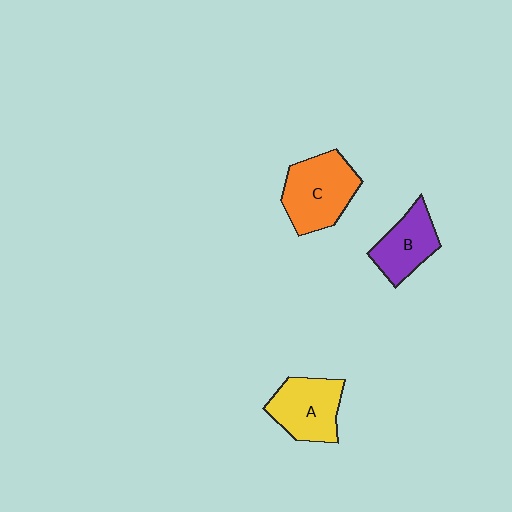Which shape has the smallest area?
Shape B (purple).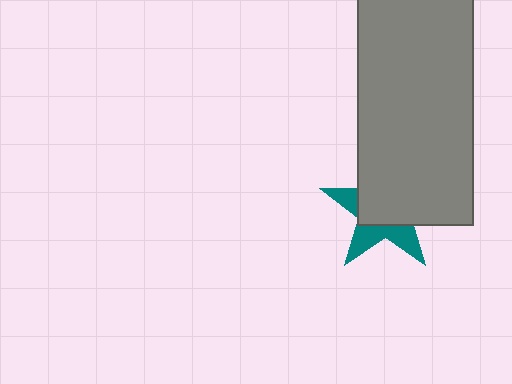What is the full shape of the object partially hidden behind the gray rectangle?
The partially hidden object is a teal star.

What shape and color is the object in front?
The object in front is a gray rectangle.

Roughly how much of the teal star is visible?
A small part of it is visible (roughly 40%).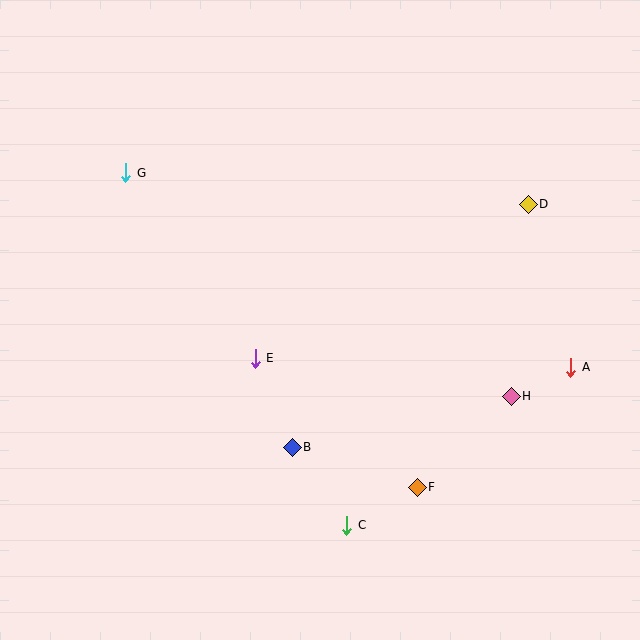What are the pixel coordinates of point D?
Point D is at (528, 204).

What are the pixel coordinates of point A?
Point A is at (571, 367).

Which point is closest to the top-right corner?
Point D is closest to the top-right corner.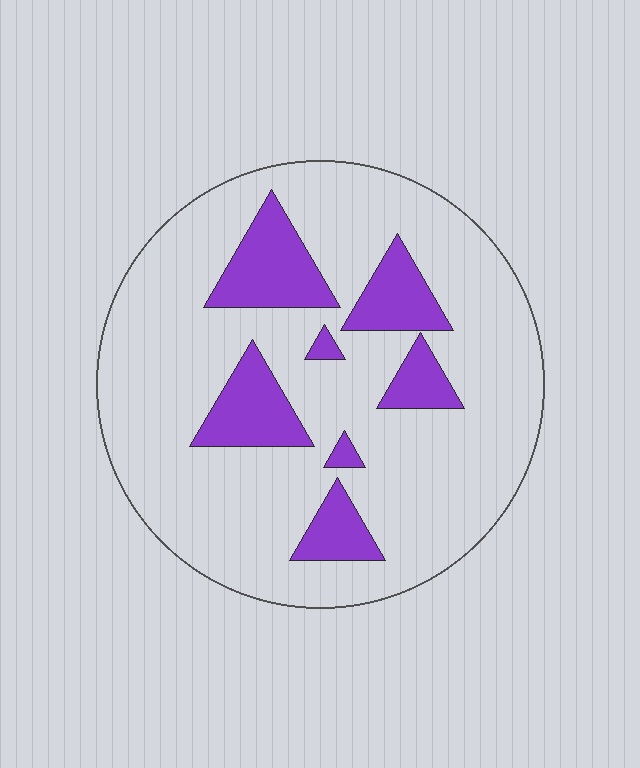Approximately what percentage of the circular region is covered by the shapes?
Approximately 20%.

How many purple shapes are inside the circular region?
7.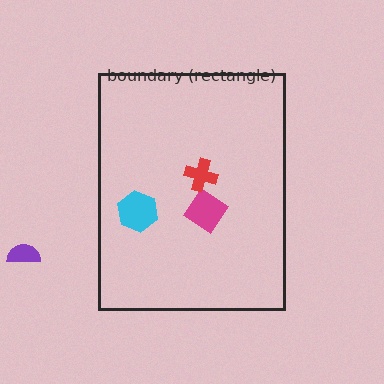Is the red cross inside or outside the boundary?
Inside.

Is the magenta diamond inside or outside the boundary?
Inside.